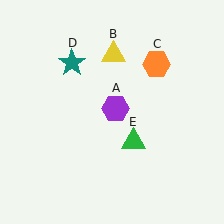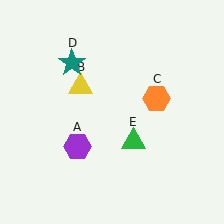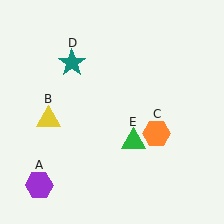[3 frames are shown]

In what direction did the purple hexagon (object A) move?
The purple hexagon (object A) moved down and to the left.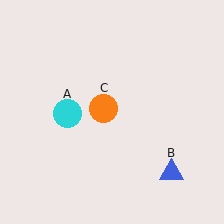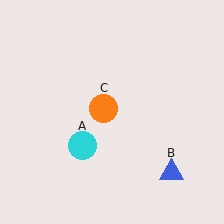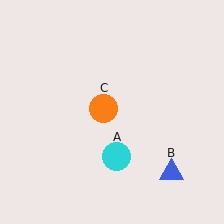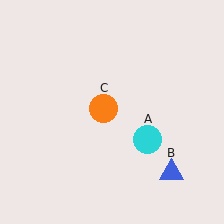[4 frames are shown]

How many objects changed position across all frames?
1 object changed position: cyan circle (object A).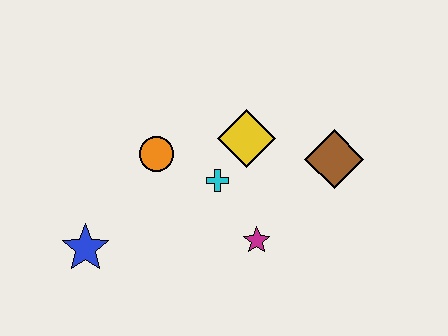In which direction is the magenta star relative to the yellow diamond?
The magenta star is below the yellow diamond.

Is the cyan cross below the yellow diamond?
Yes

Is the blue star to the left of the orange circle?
Yes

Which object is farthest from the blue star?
The brown diamond is farthest from the blue star.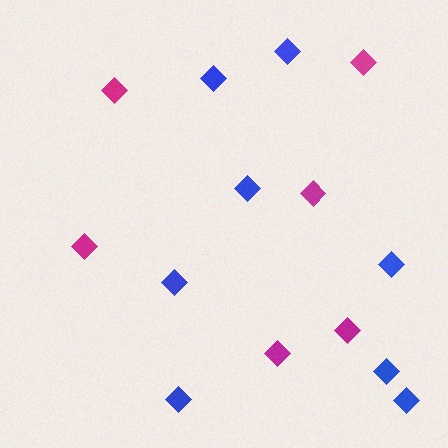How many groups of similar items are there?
There are 2 groups: one group of blue diamonds (8) and one group of magenta diamonds (6).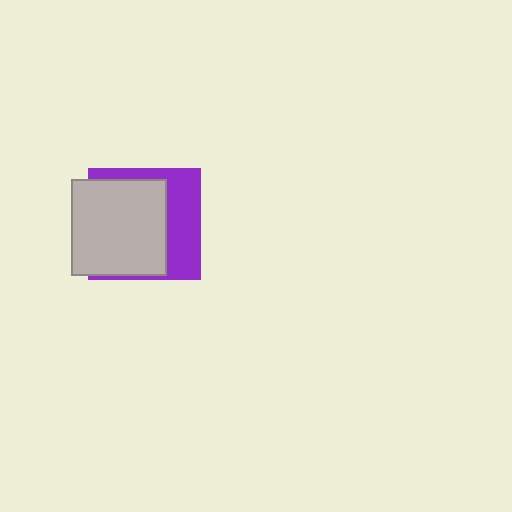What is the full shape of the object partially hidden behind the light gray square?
The partially hidden object is a purple square.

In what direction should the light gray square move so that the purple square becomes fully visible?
The light gray square should move left. That is the shortest direction to clear the overlap and leave the purple square fully visible.